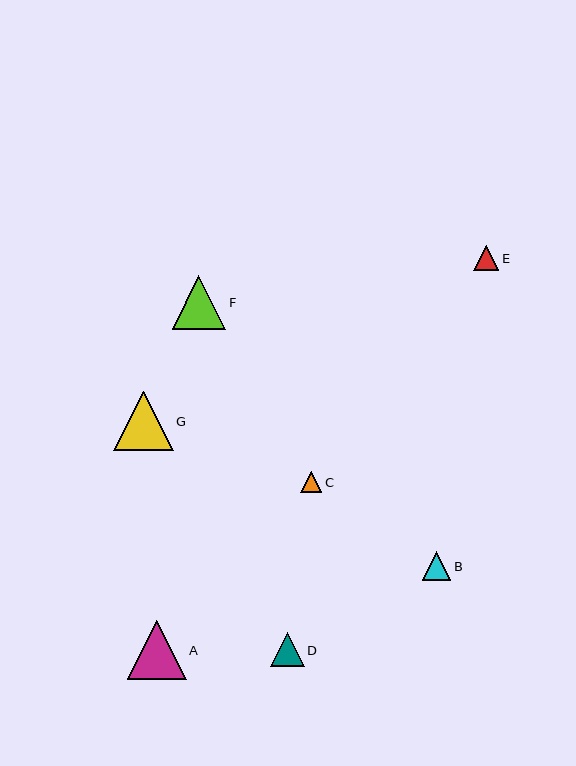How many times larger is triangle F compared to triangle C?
Triangle F is approximately 2.6 times the size of triangle C.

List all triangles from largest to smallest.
From largest to smallest: G, A, F, D, B, E, C.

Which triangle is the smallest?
Triangle C is the smallest with a size of approximately 21 pixels.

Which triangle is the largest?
Triangle G is the largest with a size of approximately 59 pixels.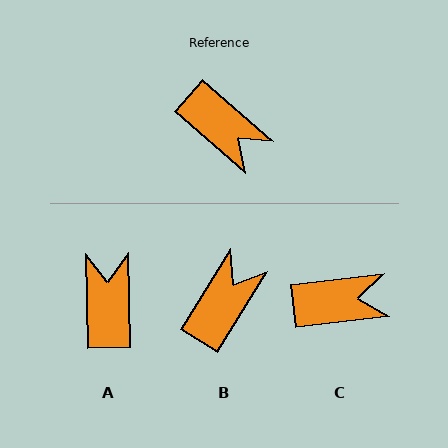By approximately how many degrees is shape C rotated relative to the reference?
Approximately 48 degrees counter-clockwise.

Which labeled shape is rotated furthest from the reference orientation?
A, about 133 degrees away.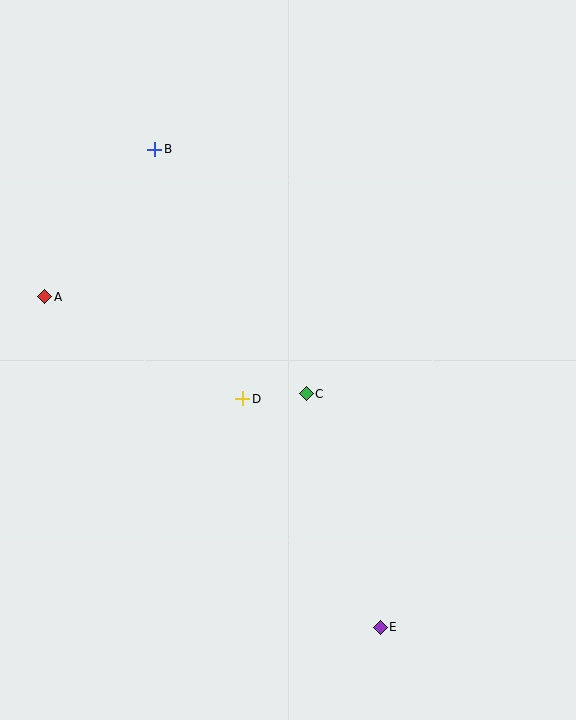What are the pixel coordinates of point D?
Point D is at (243, 399).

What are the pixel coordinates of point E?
Point E is at (380, 627).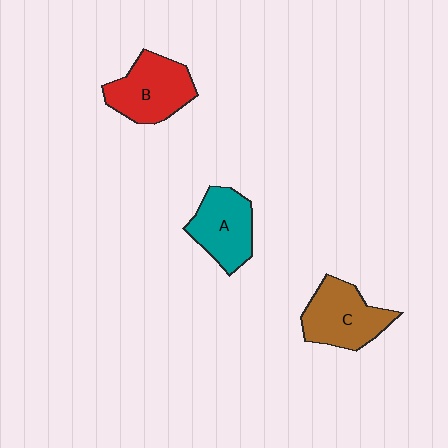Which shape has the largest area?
Shape C (brown).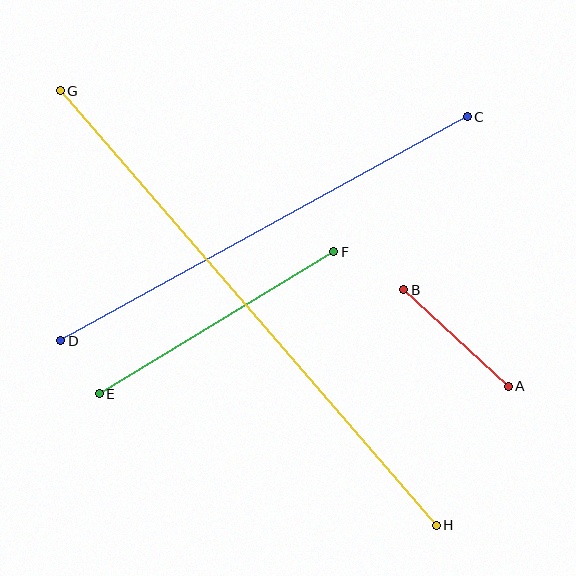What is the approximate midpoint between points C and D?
The midpoint is at approximately (264, 229) pixels.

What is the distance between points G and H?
The distance is approximately 575 pixels.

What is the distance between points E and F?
The distance is approximately 274 pixels.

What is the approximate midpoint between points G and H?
The midpoint is at approximately (248, 308) pixels.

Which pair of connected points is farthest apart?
Points G and H are farthest apart.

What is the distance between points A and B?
The distance is approximately 143 pixels.